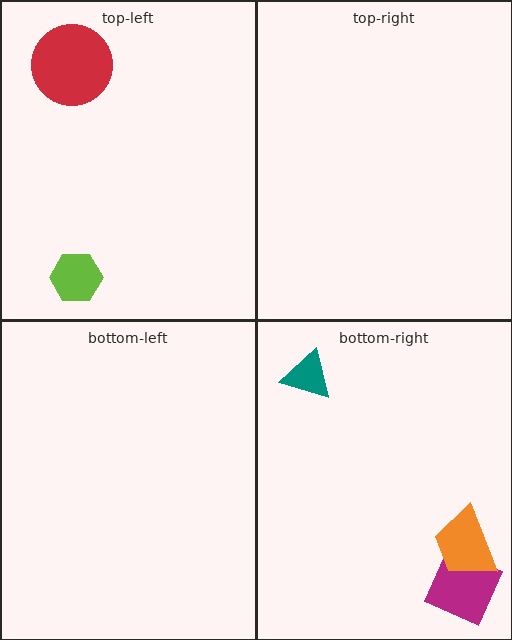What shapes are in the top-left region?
The red circle, the lime hexagon.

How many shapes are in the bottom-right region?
3.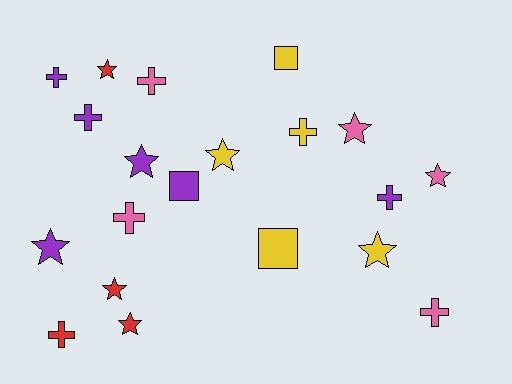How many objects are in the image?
There are 20 objects.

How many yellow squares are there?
There are 2 yellow squares.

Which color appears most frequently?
Purple, with 6 objects.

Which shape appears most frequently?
Star, with 9 objects.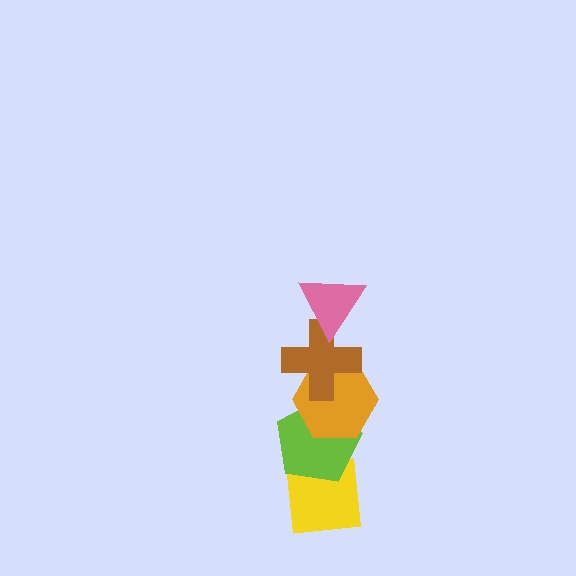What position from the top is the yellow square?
The yellow square is 5th from the top.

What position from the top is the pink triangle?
The pink triangle is 1st from the top.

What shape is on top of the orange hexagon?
The brown cross is on top of the orange hexagon.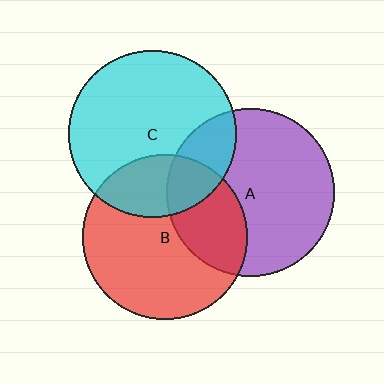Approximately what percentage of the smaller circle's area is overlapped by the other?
Approximately 20%.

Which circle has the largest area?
Circle A (purple).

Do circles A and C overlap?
Yes.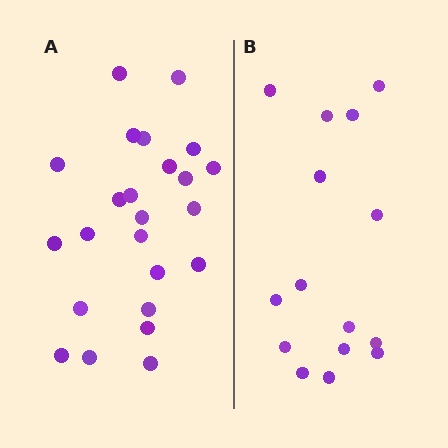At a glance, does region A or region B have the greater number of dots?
Region A (the left region) has more dots.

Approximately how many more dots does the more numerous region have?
Region A has roughly 8 or so more dots than region B.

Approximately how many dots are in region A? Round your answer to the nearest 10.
About 20 dots. (The exact count is 24, which rounds to 20.)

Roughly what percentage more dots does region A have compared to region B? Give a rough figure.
About 60% more.